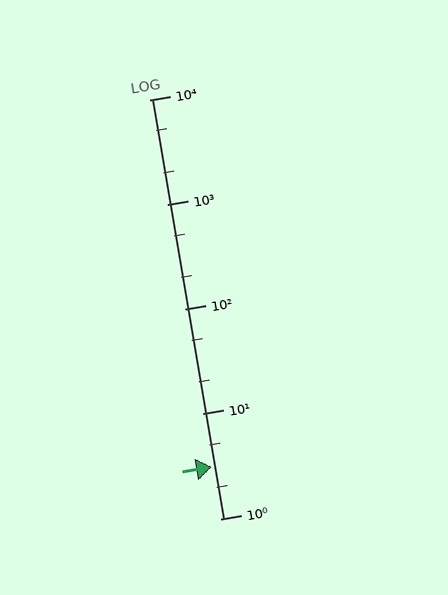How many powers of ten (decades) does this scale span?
The scale spans 4 decades, from 1 to 10000.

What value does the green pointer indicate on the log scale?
The pointer indicates approximately 3.1.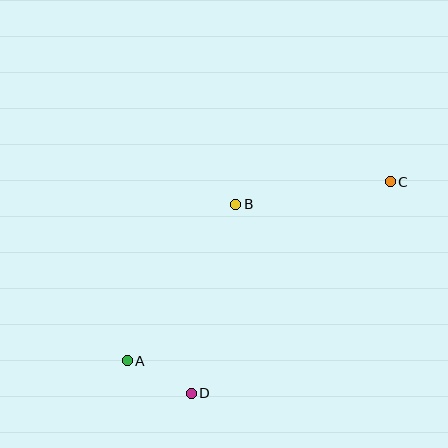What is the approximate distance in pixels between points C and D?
The distance between C and D is approximately 291 pixels.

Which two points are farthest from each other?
Points A and C are farthest from each other.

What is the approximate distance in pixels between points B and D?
The distance between B and D is approximately 194 pixels.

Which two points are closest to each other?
Points A and D are closest to each other.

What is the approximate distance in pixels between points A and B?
The distance between A and B is approximately 191 pixels.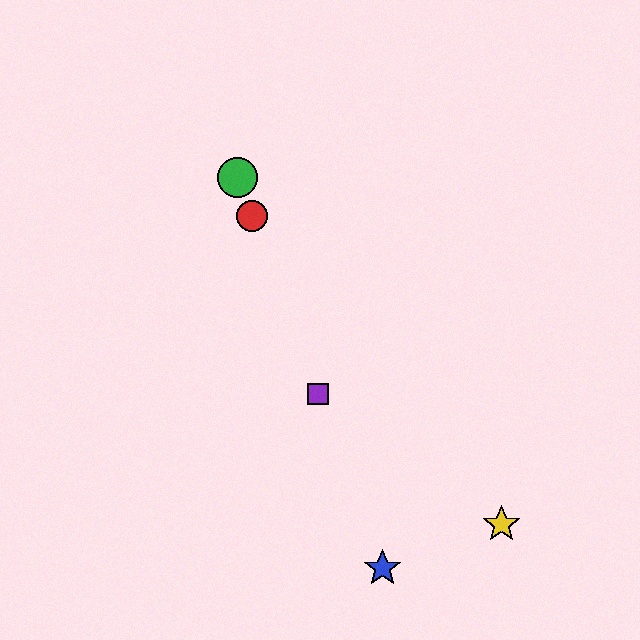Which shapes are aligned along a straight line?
The red circle, the blue star, the green circle, the purple square are aligned along a straight line.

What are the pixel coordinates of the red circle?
The red circle is at (252, 216).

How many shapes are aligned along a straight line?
4 shapes (the red circle, the blue star, the green circle, the purple square) are aligned along a straight line.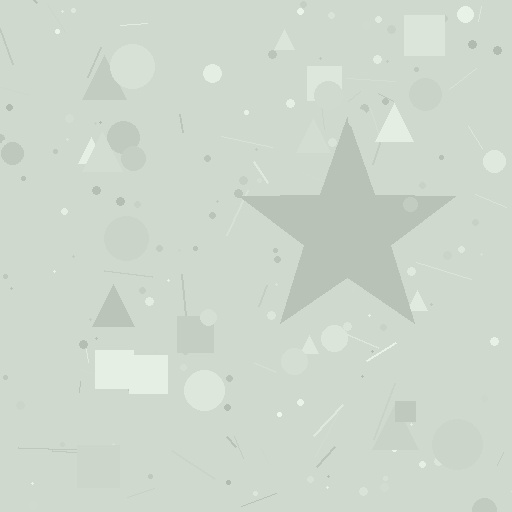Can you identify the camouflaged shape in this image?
The camouflaged shape is a star.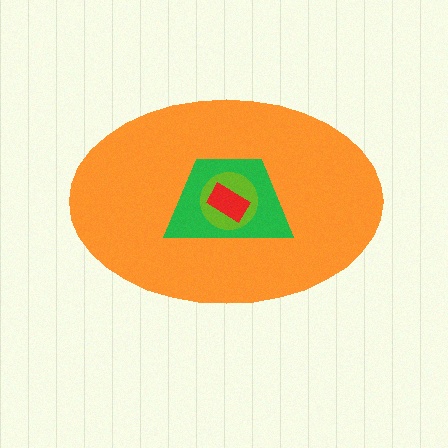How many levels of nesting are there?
4.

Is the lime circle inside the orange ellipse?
Yes.